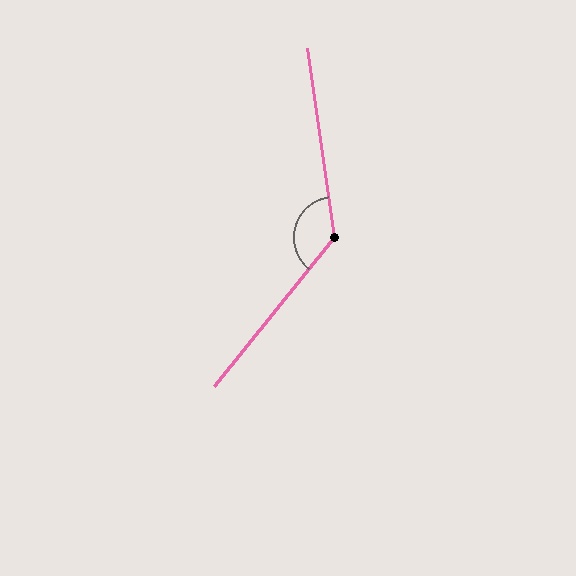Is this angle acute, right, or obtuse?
It is obtuse.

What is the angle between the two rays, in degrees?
Approximately 133 degrees.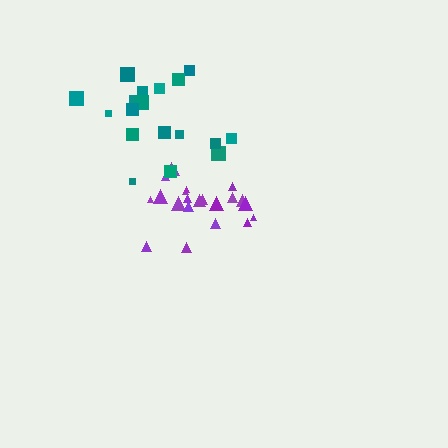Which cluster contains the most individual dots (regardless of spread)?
Purple (22).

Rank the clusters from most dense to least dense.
purple, teal.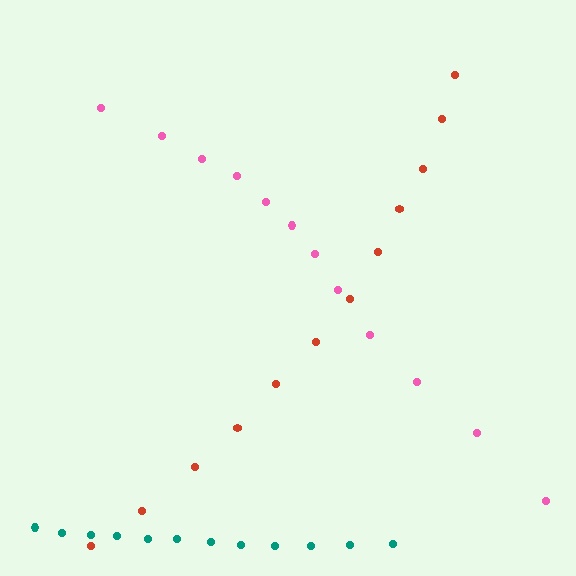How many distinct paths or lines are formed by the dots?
There are 3 distinct paths.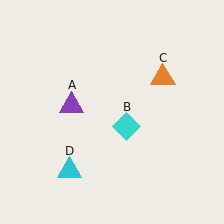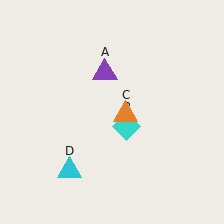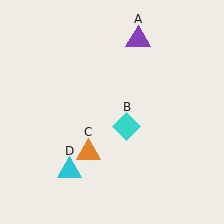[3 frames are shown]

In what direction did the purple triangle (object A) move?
The purple triangle (object A) moved up and to the right.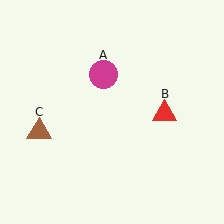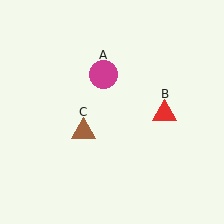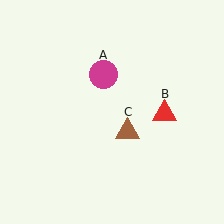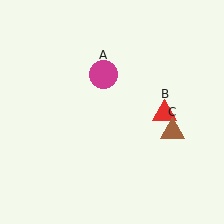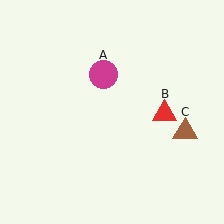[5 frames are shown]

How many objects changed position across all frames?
1 object changed position: brown triangle (object C).